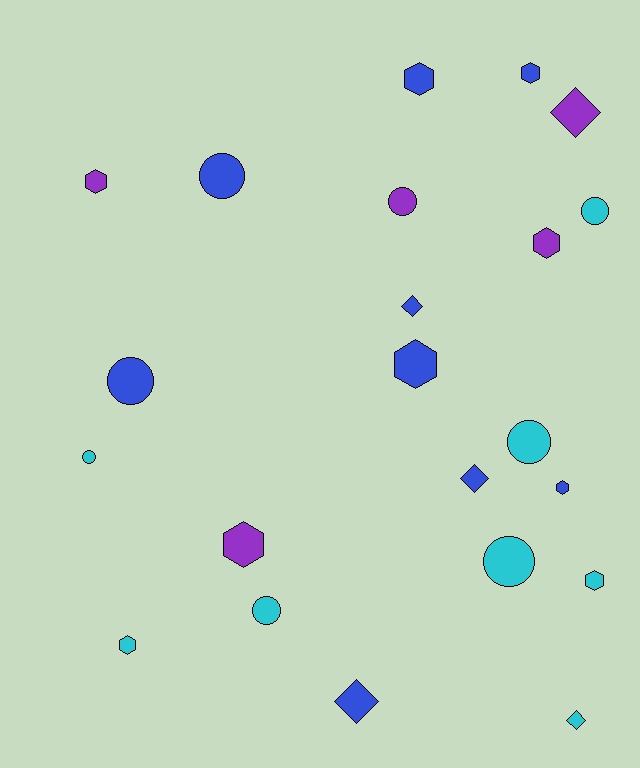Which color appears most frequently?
Blue, with 9 objects.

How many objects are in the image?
There are 22 objects.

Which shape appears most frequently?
Hexagon, with 9 objects.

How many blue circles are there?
There are 2 blue circles.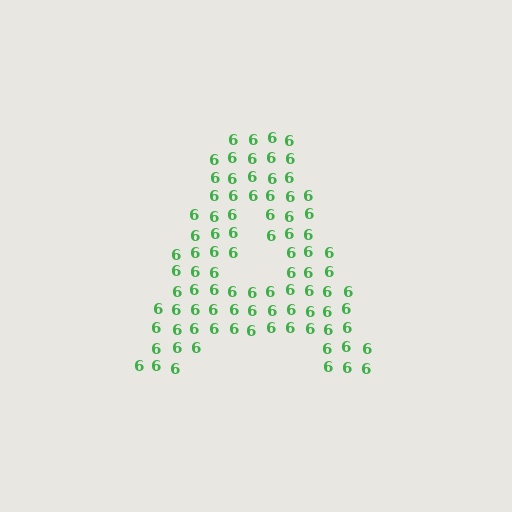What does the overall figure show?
The overall figure shows the letter A.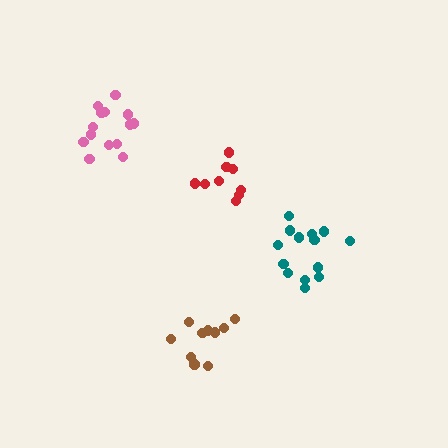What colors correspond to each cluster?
The clusters are colored: teal, red, brown, pink.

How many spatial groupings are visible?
There are 4 spatial groupings.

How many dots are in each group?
Group 1: 14 dots, Group 2: 9 dots, Group 3: 10 dots, Group 4: 14 dots (47 total).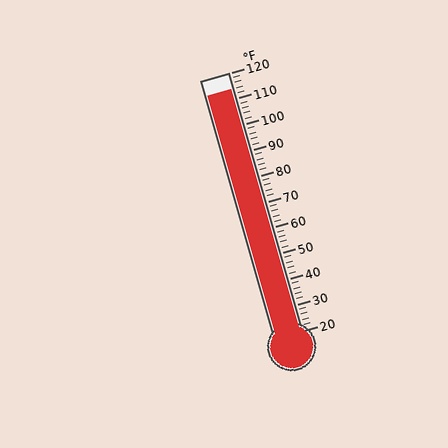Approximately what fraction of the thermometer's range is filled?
The thermometer is filled to approximately 95% of its range.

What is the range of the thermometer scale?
The thermometer scale ranges from 20°F to 120°F.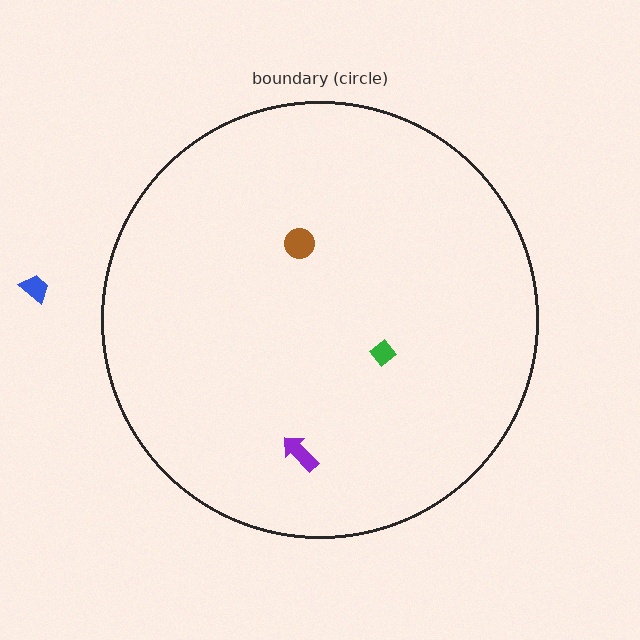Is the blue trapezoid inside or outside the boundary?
Outside.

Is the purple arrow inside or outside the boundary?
Inside.